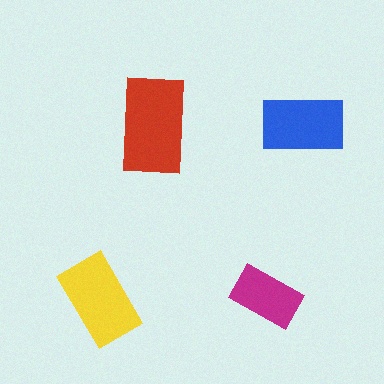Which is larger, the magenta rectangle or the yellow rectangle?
The yellow one.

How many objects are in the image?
There are 4 objects in the image.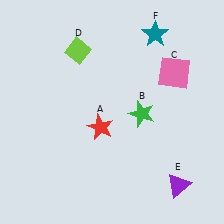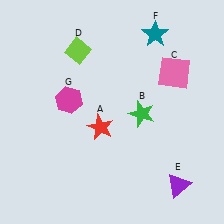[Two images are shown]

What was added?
A magenta hexagon (G) was added in Image 2.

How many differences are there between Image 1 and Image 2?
There is 1 difference between the two images.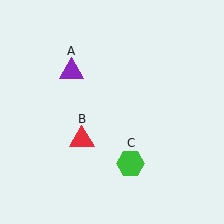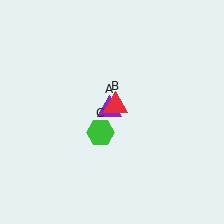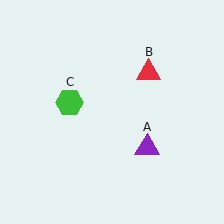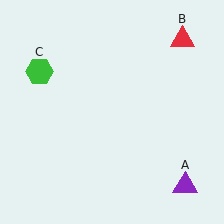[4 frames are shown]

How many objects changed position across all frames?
3 objects changed position: purple triangle (object A), red triangle (object B), green hexagon (object C).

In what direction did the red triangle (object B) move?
The red triangle (object B) moved up and to the right.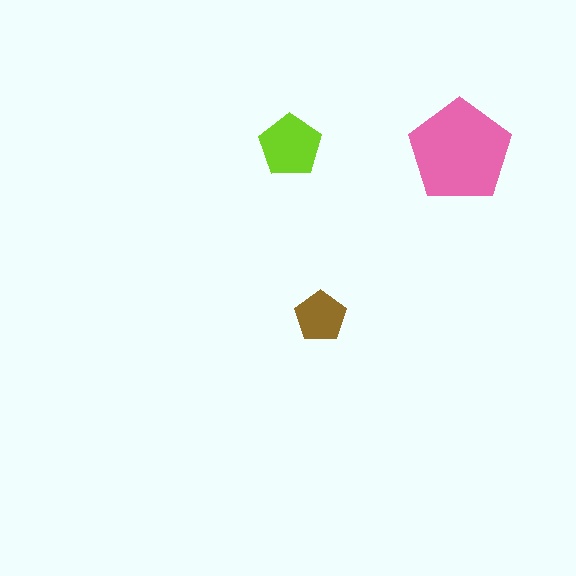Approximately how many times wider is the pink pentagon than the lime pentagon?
About 1.5 times wider.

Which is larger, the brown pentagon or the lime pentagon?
The lime one.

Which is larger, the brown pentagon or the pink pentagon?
The pink one.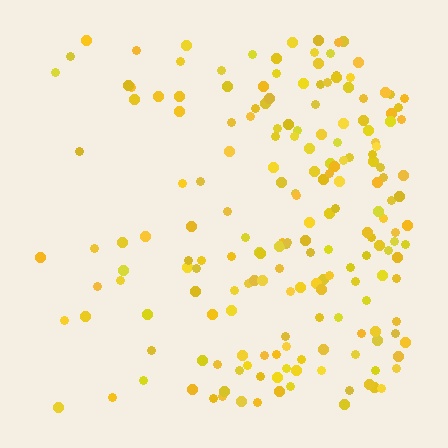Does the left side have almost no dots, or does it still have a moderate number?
Still a moderate number, just noticeably fewer than the right.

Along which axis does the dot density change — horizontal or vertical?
Horizontal.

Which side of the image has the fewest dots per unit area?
The left.